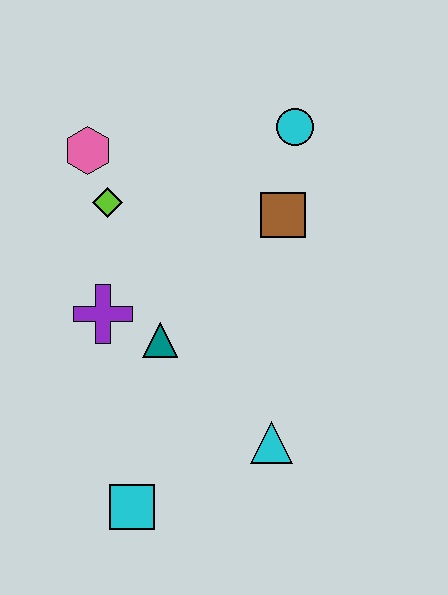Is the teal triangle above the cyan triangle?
Yes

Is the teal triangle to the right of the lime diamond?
Yes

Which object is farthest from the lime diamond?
The cyan square is farthest from the lime diamond.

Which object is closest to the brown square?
The cyan circle is closest to the brown square.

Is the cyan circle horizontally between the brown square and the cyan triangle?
No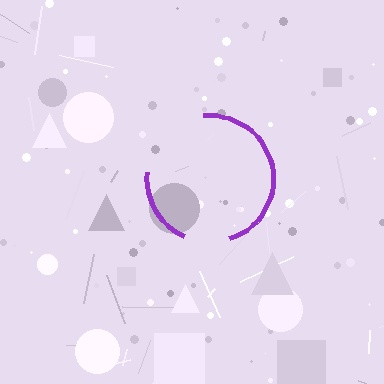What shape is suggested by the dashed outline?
The dashed outline suggests a circle.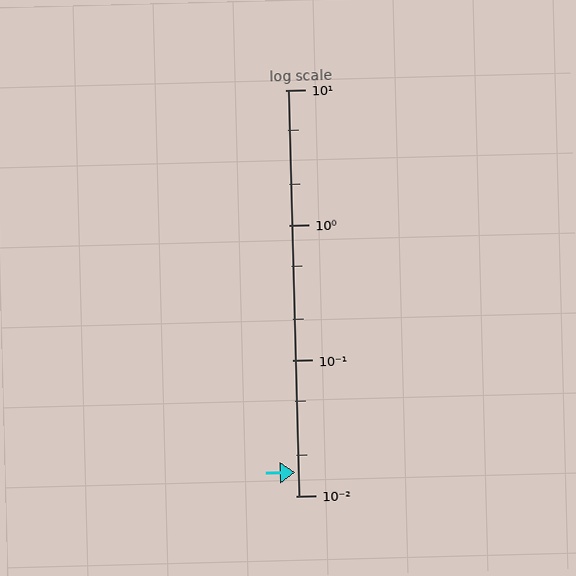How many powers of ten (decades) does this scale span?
The scale spans 3 decades, from 0.01 to 10.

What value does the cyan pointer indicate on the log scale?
The pointer indicates approximately 0.015.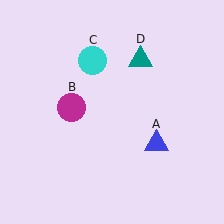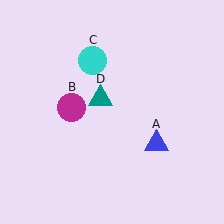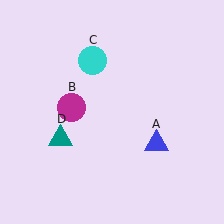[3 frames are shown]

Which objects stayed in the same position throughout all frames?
Blue triangle (object A) and magenta circle (object B) and cyan circle (object C) remained stationary.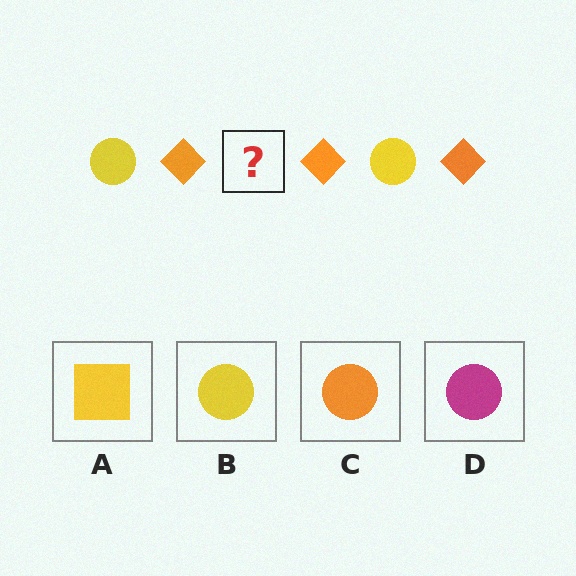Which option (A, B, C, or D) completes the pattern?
B.